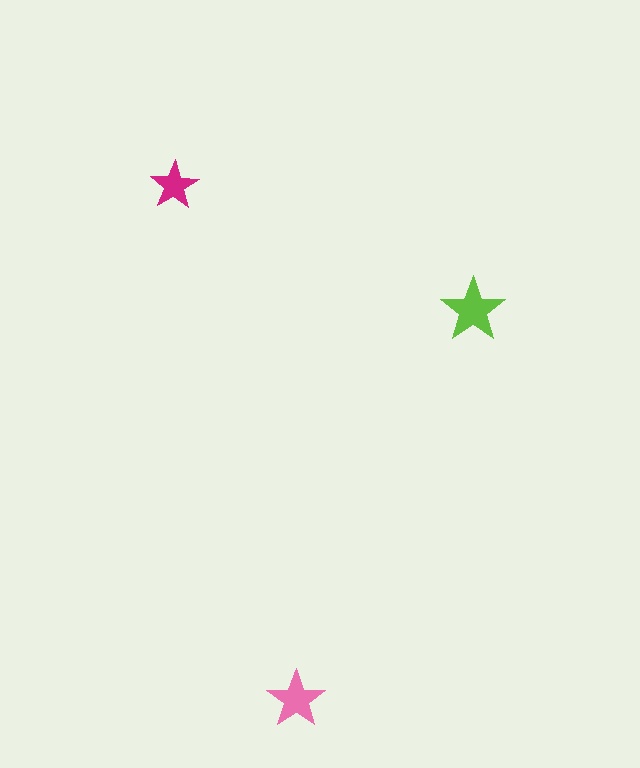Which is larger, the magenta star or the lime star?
The lime one.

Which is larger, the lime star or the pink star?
The lime one.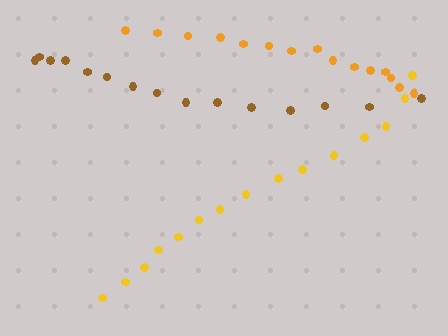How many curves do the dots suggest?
There are 3 distinct paths.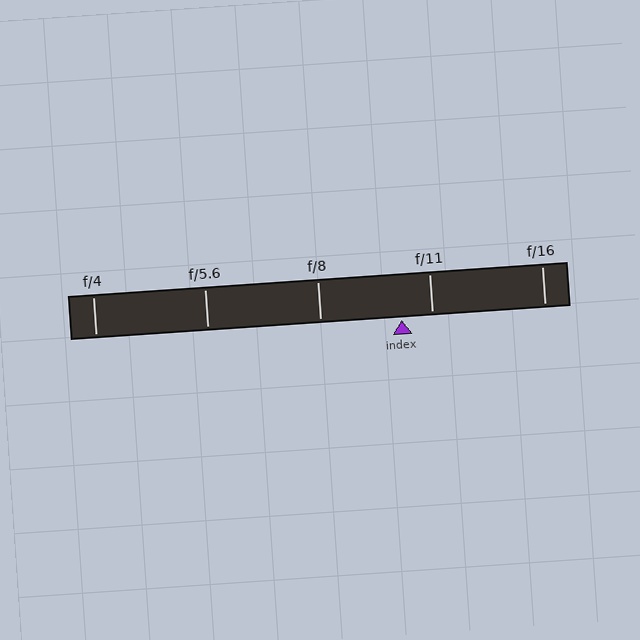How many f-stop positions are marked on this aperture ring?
There are 5 f-stop positions marked.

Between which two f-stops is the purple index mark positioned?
The index mark is between f/8 and f/11.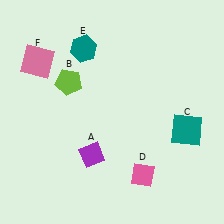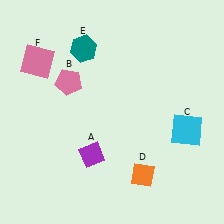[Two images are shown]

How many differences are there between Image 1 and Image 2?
There are 3 differences between the two images.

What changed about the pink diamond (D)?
In Image 1, D is pink. In Image 2, it changed to orange.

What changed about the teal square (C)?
In Image 1, C is teal. In Image 2, it changed to cyan.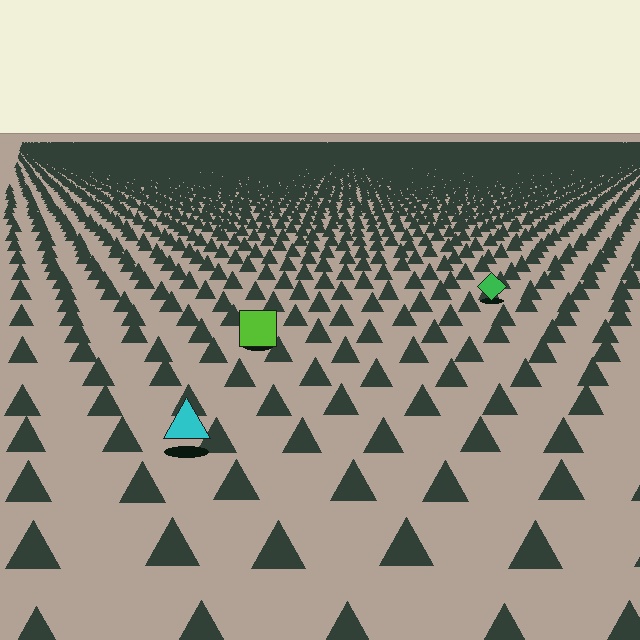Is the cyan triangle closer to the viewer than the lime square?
Yes. The cyan triangle is closer — you can tell from the texture gradient: the ground texture is coarser near it.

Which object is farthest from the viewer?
The green diamond is farthest from the viewer. It appears smaller and the ground texture around it is denser.